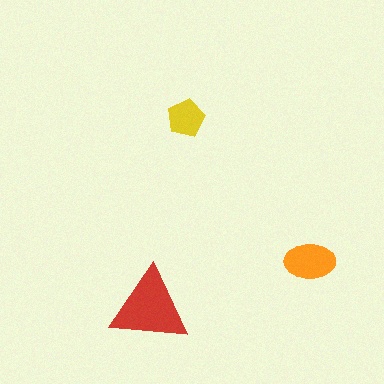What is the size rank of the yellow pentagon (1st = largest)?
3rd.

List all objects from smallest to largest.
The yellow pentagon, the orange ellipse, the red triangle.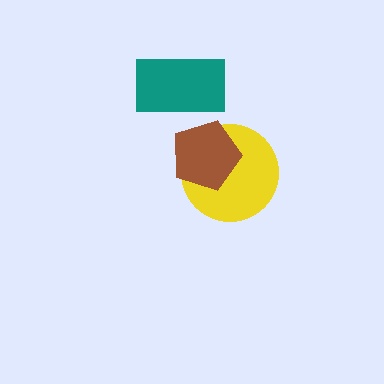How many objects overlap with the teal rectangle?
0 objects overlap with the teal rectangle.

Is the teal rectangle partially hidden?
No, no other shape covers it.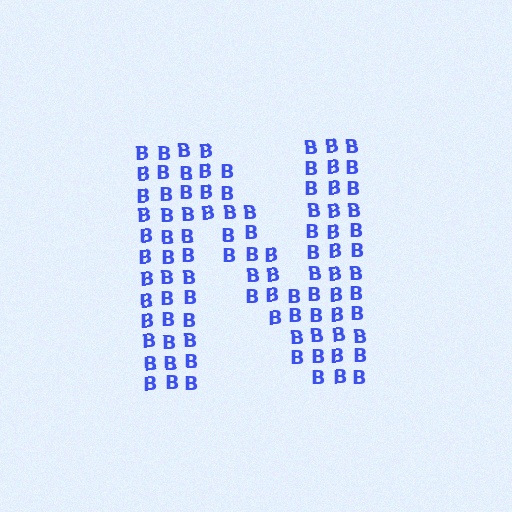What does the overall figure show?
The overall figure shows the letter N.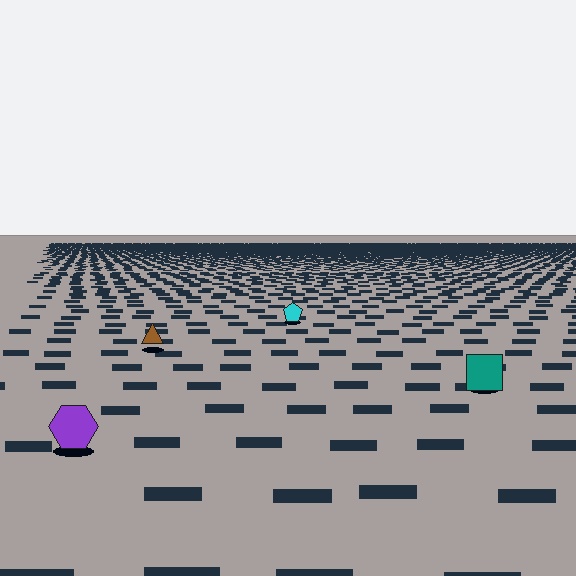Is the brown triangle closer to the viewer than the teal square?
No. The teal square is closer — you can tell from the texture gradient: the ground texture is coarser near it.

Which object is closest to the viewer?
The purple hexagon is closest. The texture marks near it are larger and more spread out.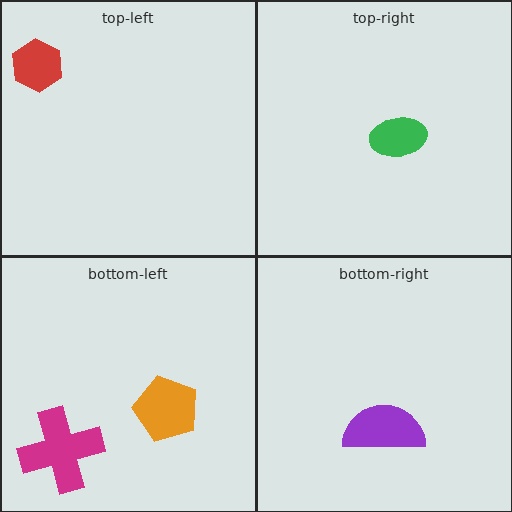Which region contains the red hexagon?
The top-left region.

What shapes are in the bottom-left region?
The magenta cross, the orange pentagon.